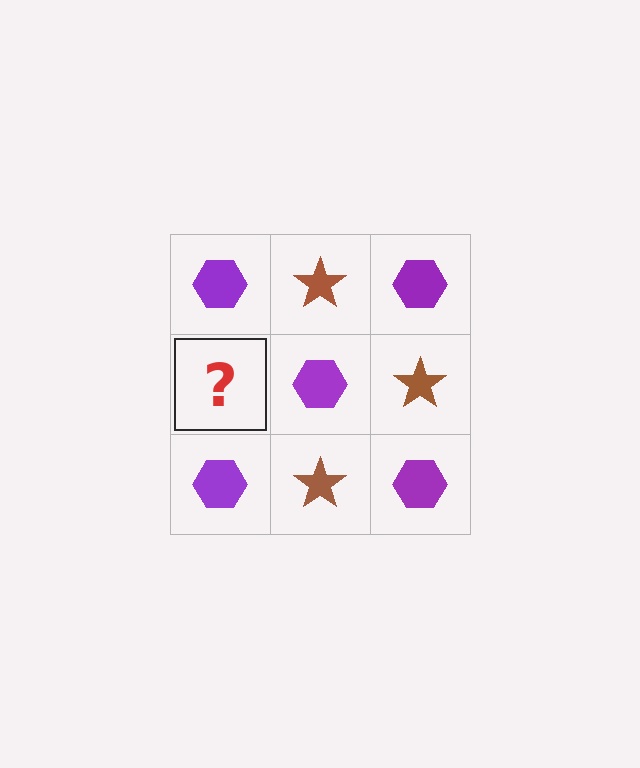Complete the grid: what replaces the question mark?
The question mark should be replaced with a brown star.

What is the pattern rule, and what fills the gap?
The rule is that it alternates purple hexagon and brown star in a checkerboard pattern. The gap should be filled with a brown star.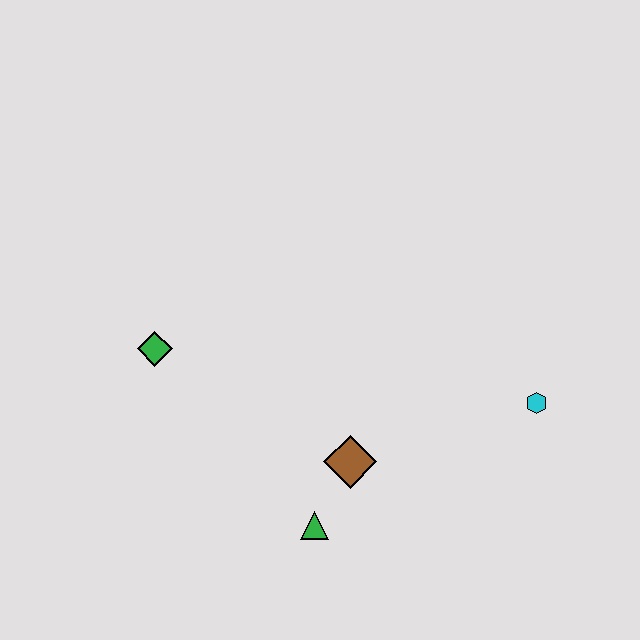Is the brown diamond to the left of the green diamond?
No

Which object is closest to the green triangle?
The brown diamond is closest to the green triangle.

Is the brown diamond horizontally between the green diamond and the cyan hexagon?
Yes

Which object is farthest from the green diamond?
The cyan hexagon is farthest from the green diamond.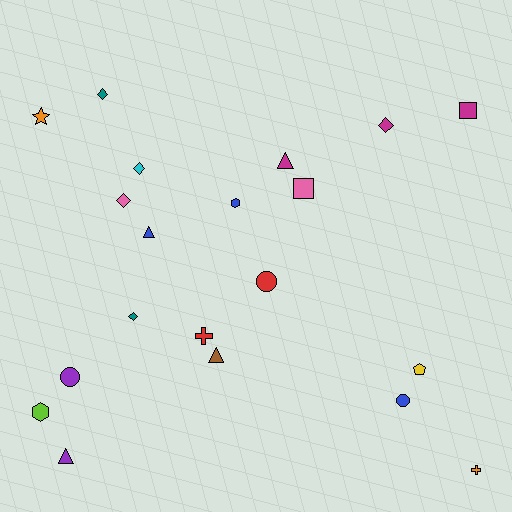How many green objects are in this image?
There are no green objects.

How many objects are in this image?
There are 20 objects.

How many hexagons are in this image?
There are 2 hexagons.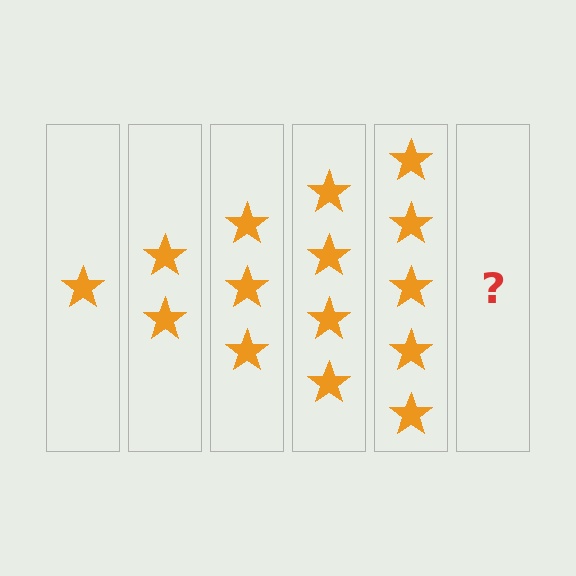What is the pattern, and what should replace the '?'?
The pattern is that each step adds one more star. The '?' should be 6 stars.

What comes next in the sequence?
The next element should be 6 stars.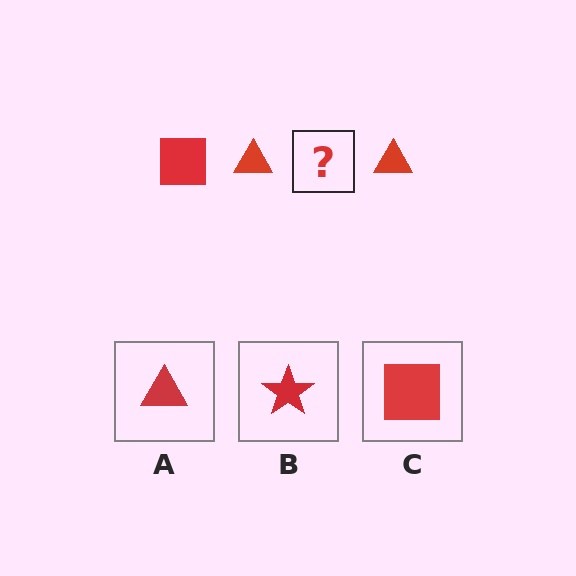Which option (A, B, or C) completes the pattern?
C.